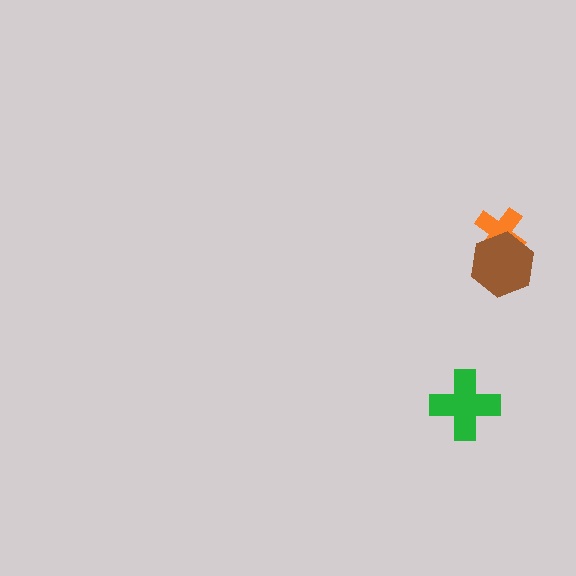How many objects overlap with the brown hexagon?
1 object overlaps with the brown hexagon.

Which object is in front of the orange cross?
The brown hexagon is in front of the orange cross.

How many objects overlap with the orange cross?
1 object overlaps with the orange cross.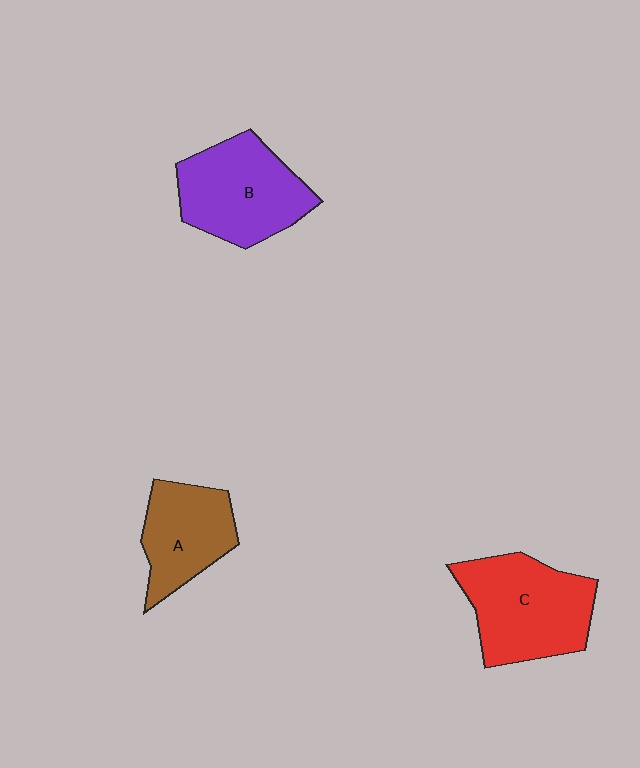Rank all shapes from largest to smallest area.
From largest to smallest: C (red), B (purple), A (brown).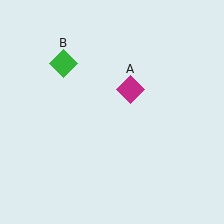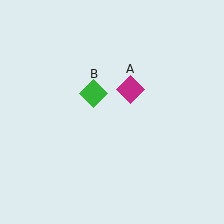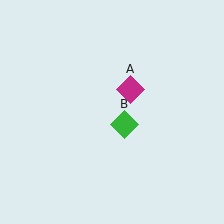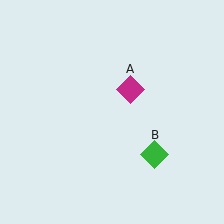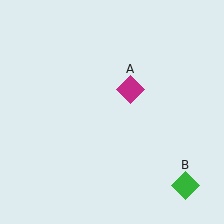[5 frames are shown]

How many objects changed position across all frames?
1 object changed position: green diamond (object B).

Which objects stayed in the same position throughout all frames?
Magenta diamond (object A) remained stationary.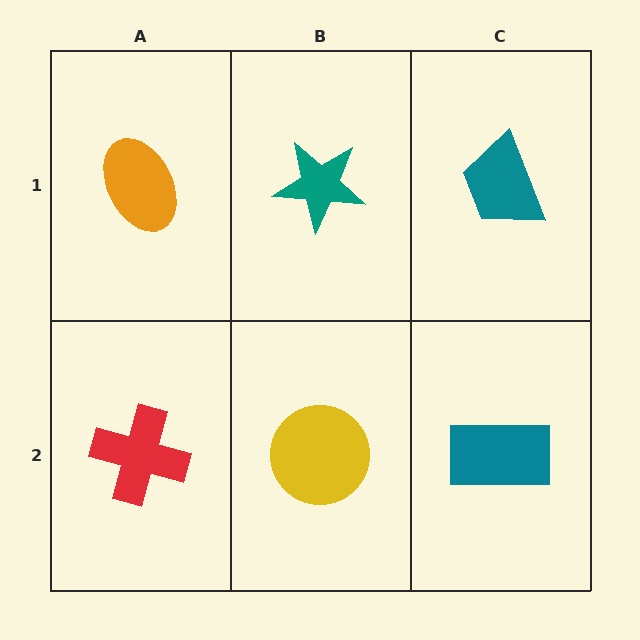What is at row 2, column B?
A yellow circle.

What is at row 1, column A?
An orange ellipse.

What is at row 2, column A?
A red cross.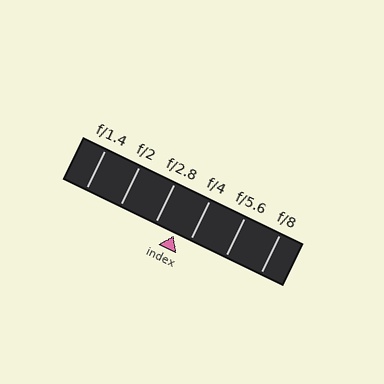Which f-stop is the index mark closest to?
The index mark is closest to f/4.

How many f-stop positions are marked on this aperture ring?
There are 6 f-stop positions marked.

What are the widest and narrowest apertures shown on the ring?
The widest aperture shown is f/1.4 and the narrowest is f/8.